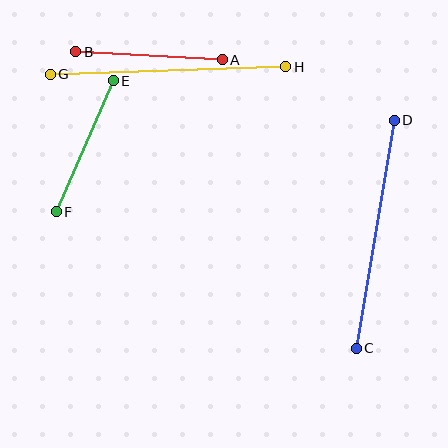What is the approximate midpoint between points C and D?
The midpoint is at approximately (375, 234) pixels.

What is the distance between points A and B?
The distance is approximately 147 pixels.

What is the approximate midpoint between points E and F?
The midpoint is at approximately (85, 146) pixels.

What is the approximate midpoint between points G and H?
The midpoint is at approximately (168, 71) pixels.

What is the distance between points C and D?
The distance is approximately 231 pixels.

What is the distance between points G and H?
The distance is approximately 236 pixels.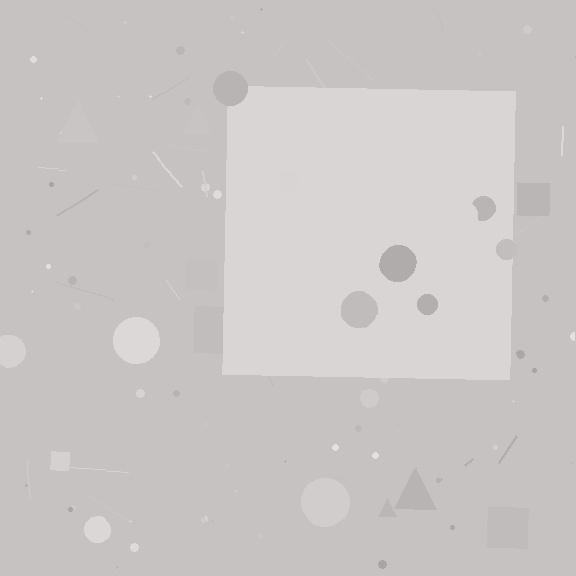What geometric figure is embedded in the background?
A square is embedded in the background.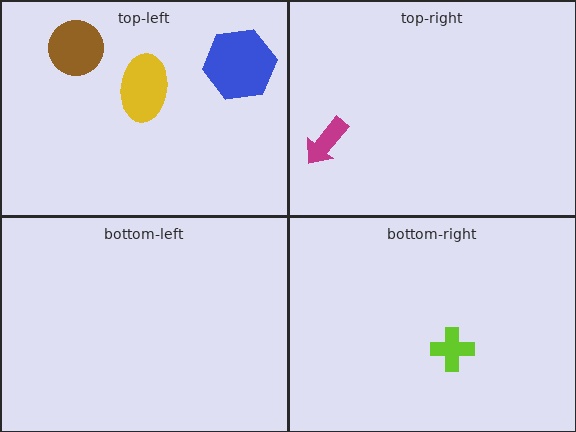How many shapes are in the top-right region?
1.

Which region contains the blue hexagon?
The top-left region.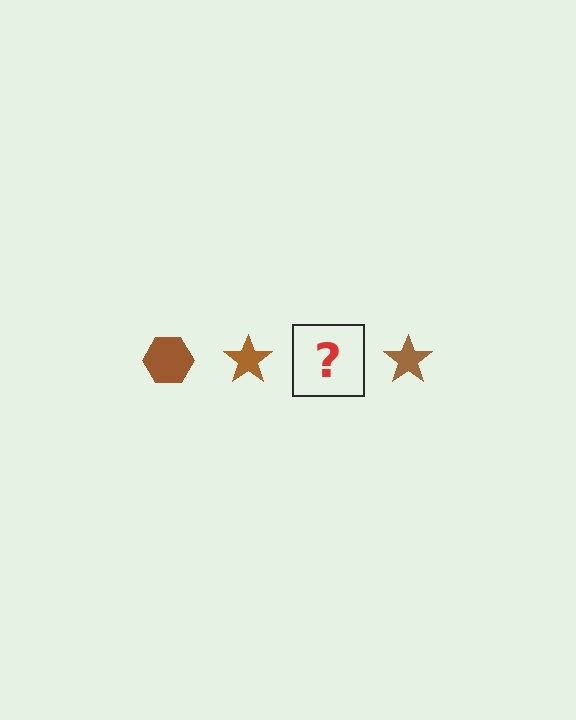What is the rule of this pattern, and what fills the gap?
The rule is that the pattern cycles through hexagon, star shapes in brown. The gap should be filled with a brown hexagon.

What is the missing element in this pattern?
The missing element is a brown hexagon.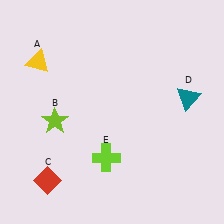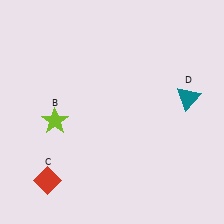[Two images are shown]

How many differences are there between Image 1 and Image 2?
There are 2 differences between the two images.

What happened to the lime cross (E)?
The lime cross (E) was removed in Image 2. It was in the bottom-left area of Image 1.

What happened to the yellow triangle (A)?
The yellow triangle (A) was removed in Image 2. It was in the top-left area of Image 1.